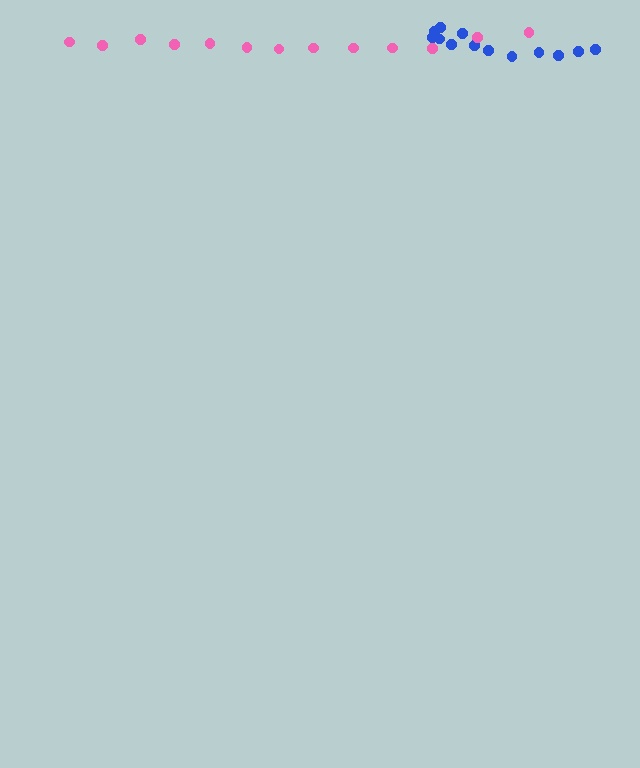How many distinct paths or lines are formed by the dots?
There are 2 distinct paths.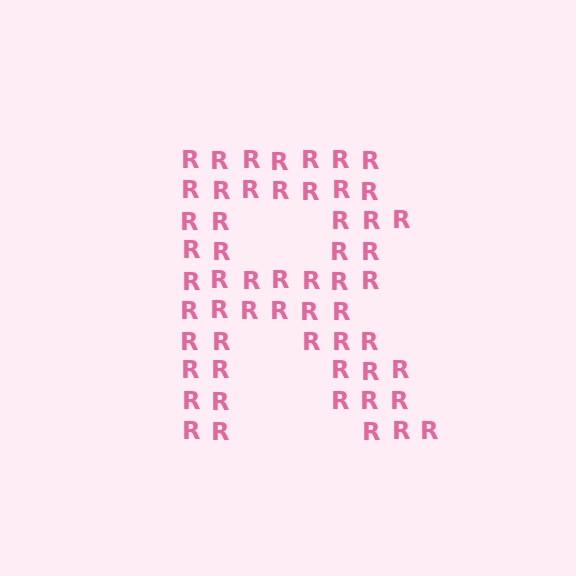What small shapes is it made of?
It is made of small letter R's.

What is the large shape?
The large shape is the letter R.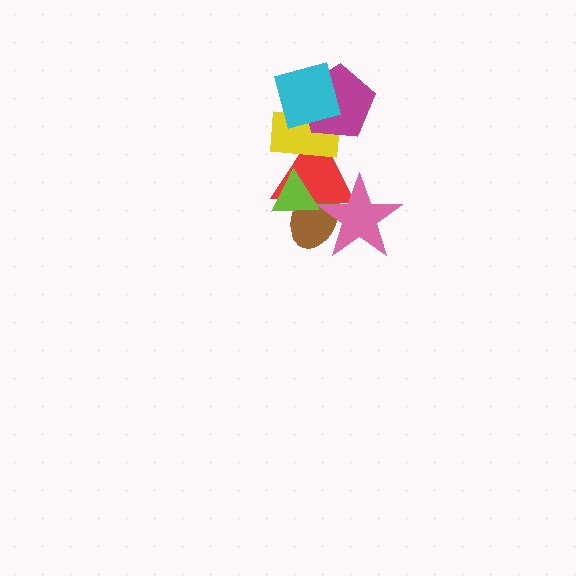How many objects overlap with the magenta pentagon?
3 objects overlap with the magenta pentagon.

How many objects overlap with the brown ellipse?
3 objects overlap with the brown ellipse.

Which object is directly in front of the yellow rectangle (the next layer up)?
The magenta pentagon is directly in front of the yellow rectangle.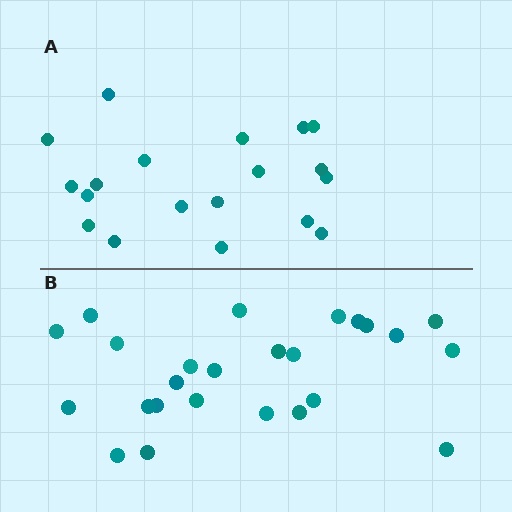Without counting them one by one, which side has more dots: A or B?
Region B (the bottom region) has more dots.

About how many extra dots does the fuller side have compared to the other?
Region B has about 6 more dots than region A.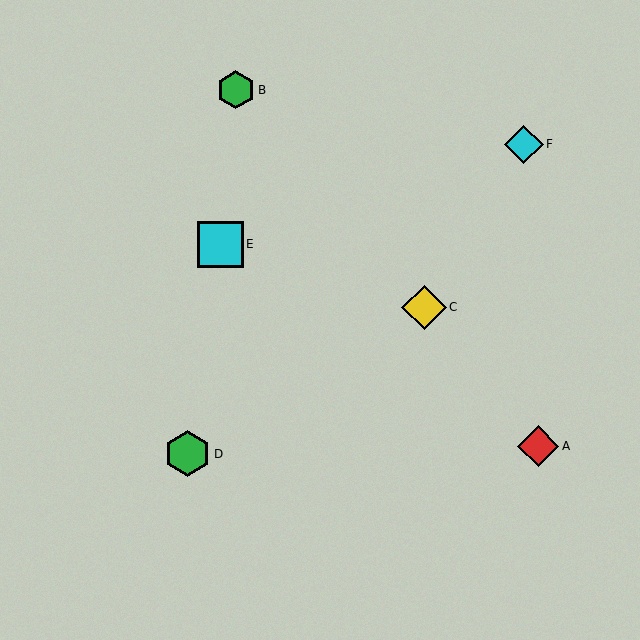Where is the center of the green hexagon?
The center of the green hexagon is at (236, 90).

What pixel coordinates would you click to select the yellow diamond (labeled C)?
Click at (424, 307) to select the yellow diamond C.